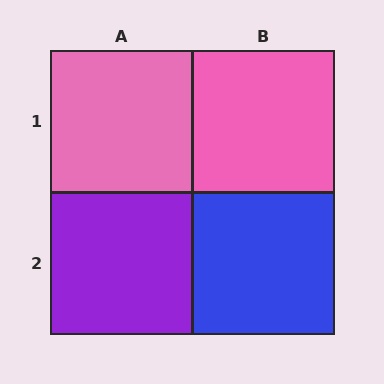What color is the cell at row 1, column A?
Pink.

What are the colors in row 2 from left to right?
Purple, blue.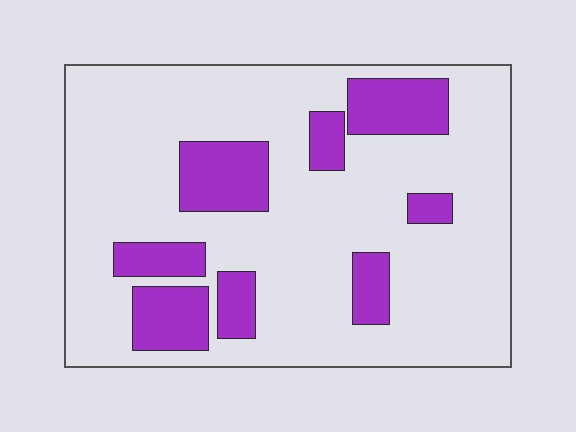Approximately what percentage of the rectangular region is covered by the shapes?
Approximately 20%.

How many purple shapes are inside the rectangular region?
8.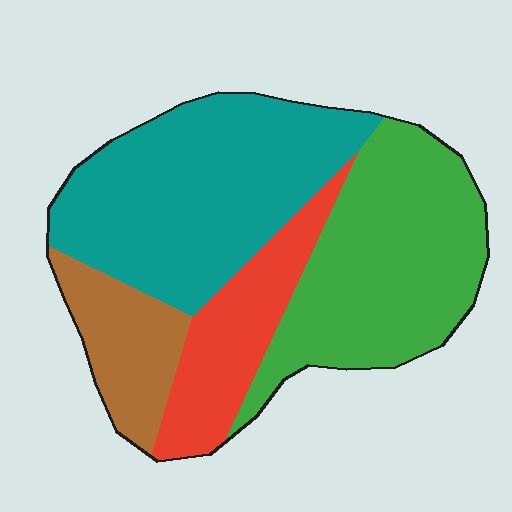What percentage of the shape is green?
Green takes up about one third (1/3) of the shape.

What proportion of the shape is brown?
Brown covers 13% of the shape.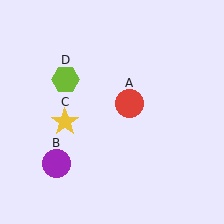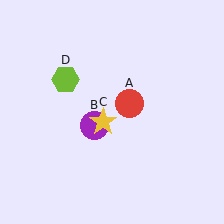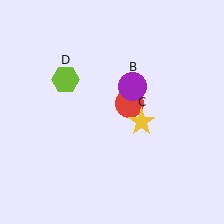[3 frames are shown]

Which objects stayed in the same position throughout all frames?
Red circle (object A) and lime hexagon (object D) remained stationary.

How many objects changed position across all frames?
2 objects changed position: purple circle (object B), yellow star (object C).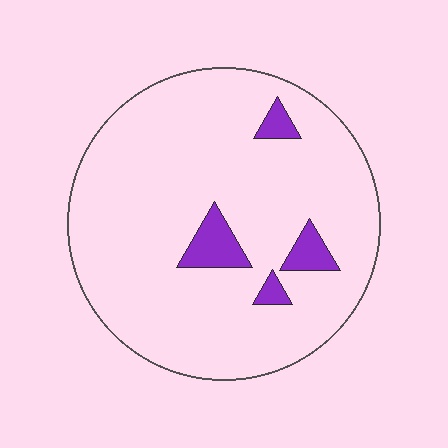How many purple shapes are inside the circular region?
4.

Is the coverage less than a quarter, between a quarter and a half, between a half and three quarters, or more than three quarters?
Less than a quarter.